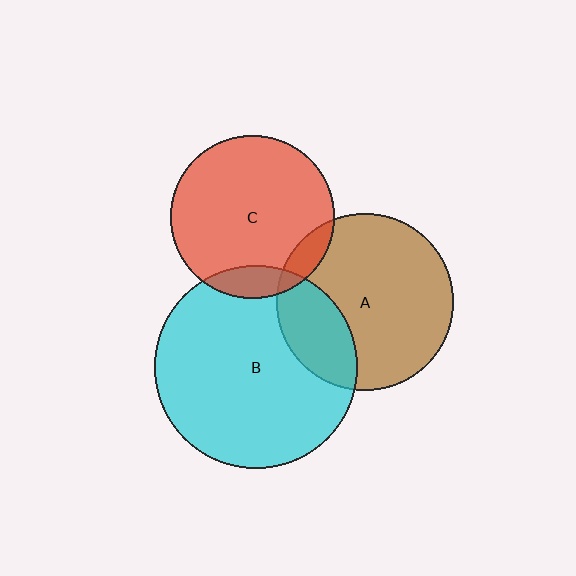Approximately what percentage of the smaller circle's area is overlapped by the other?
Approximately 10%.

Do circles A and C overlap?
Yes.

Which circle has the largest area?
Circle B (cyan).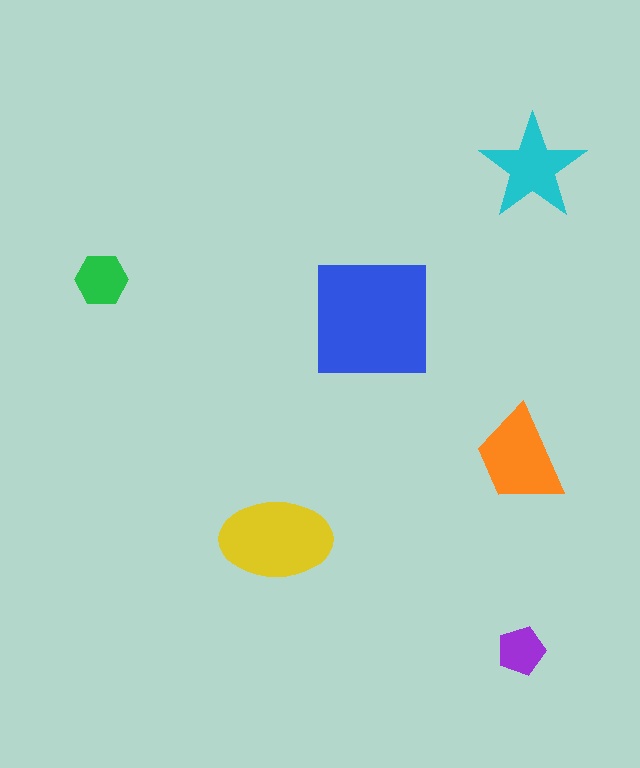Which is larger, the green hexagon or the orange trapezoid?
The orange trapezoid.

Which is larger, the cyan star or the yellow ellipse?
The yellow ellipse.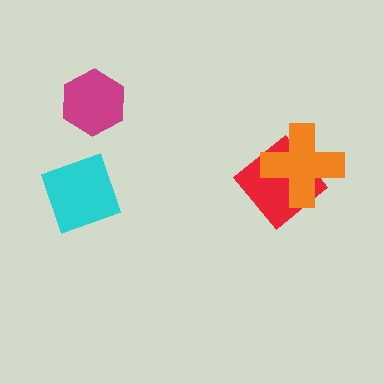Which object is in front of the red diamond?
The orange cross is in front of the red diamond.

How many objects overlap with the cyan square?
0 objects overlap with the cyan square.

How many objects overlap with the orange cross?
1 object overlaps with the orange cross.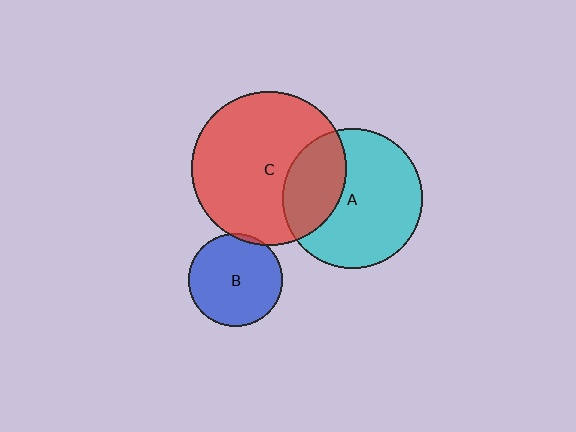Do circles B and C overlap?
Yes.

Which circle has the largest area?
Circle C (red).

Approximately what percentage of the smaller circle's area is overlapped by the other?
Approximately 5%.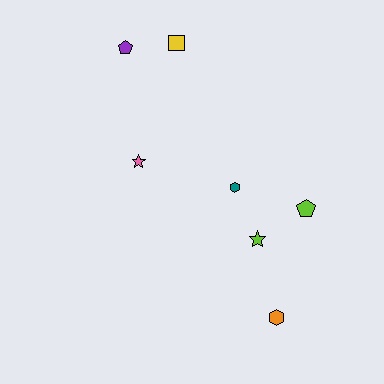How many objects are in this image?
There are 7 objects.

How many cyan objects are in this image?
There are no cyan objects.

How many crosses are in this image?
There are no crosses.